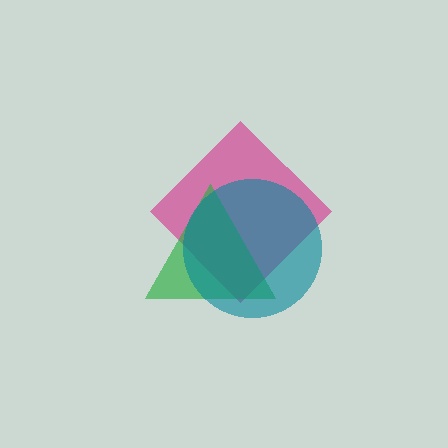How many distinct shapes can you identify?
There are 3 distinct shapes: a magenta diamond, a green triangle, a teal circle.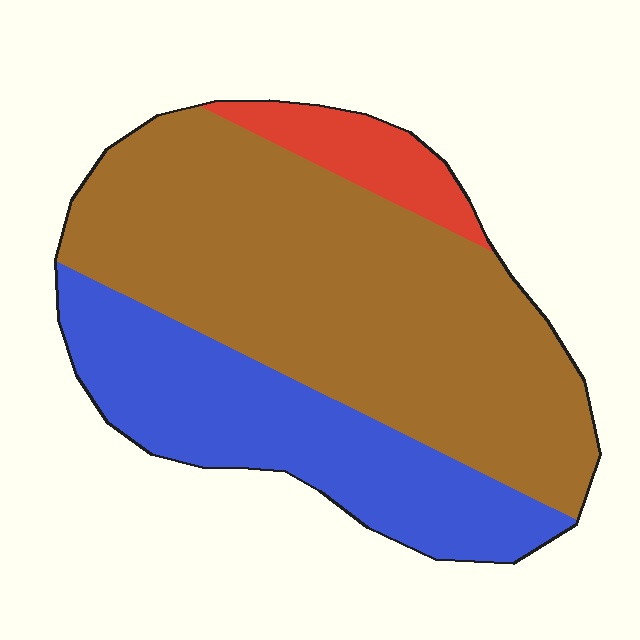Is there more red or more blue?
Blue.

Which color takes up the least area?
Red, at roughly 10%.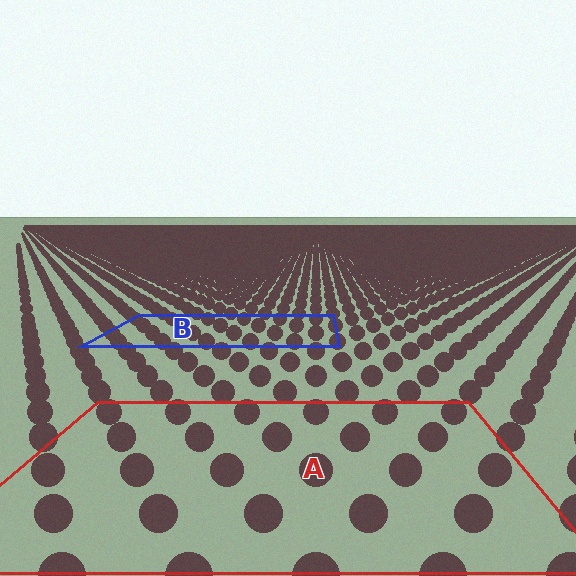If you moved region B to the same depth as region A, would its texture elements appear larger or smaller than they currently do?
They would appear larger. At a closer depth, the same texture elements are projected at a bigger on-screen size.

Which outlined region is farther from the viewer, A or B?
Region B is farther from the viewer — the texture elements inside it appear smaller and more densely packed.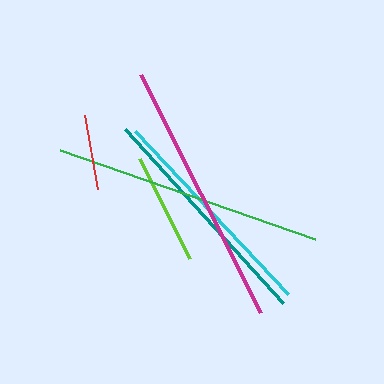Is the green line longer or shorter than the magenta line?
The green line is longer than the magenta line.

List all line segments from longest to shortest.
From longest to shortest: green, magenta, teal, cyan, lime, red.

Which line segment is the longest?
The green line is the longest at approximately 270 pixels.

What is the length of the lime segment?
The lime segment is approximately 112 pixels long.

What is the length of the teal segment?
The teal segment is approximately 234 pixels long.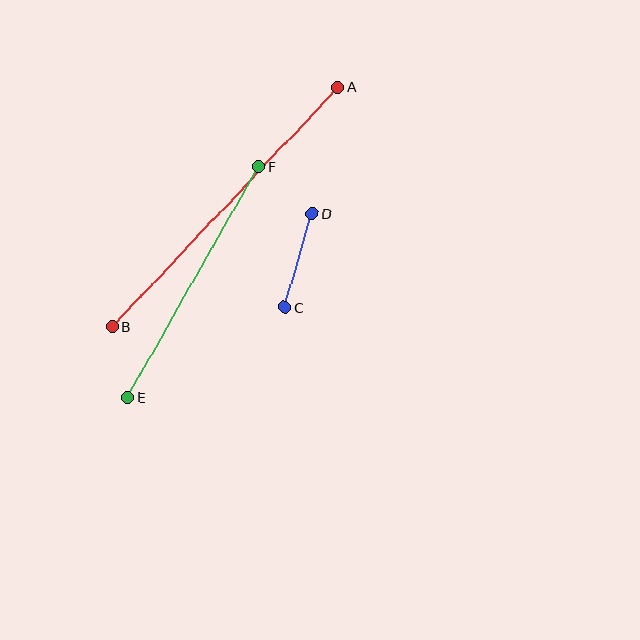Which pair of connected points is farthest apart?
Points A and B are farthest apart.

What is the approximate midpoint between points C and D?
The midpoint is at approximately (298, 260) pixels.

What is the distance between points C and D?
The distance is approximately 97 pixels.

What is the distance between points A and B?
The distance is approximately 329 pixels.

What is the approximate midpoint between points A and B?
The midpoint is at approximately (225, 207) pixels.